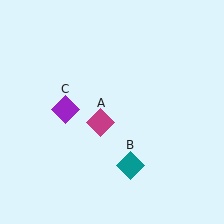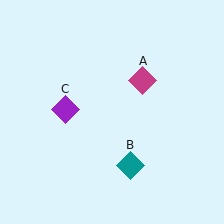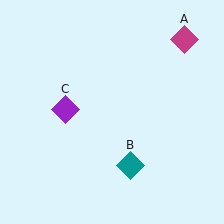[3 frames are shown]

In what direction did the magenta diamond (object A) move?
The magenta diamond (object A) moved up and to the right.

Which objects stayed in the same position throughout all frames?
Teal diamond (object B) and purple diamond (object C) remained stationary.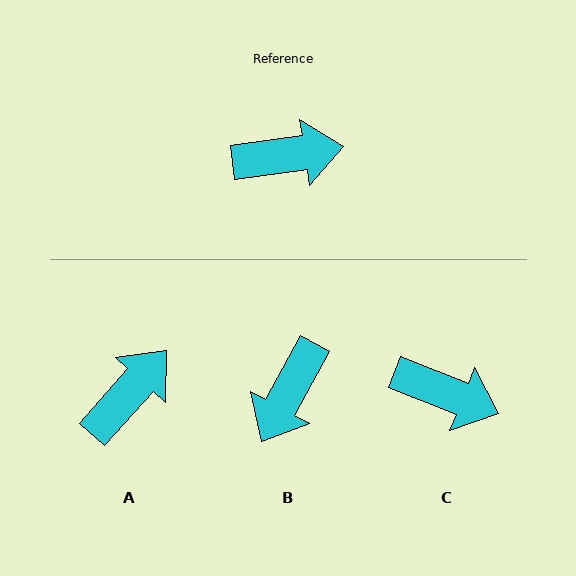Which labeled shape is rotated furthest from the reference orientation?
B, about 127 degrees away.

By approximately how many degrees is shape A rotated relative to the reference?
Approximately 40 degrees counter-clockwise.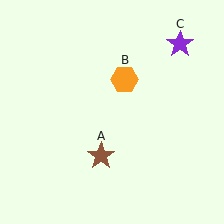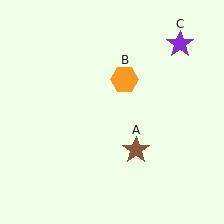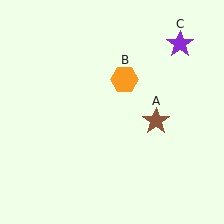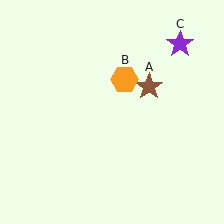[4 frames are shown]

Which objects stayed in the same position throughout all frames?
Orange hexagon (object B) and purple star (object C) remained stationary.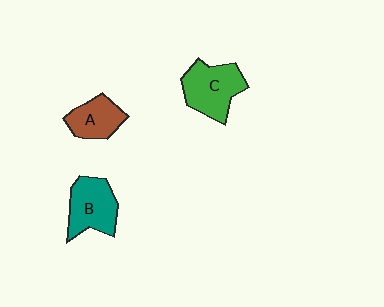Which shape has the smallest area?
Shape A (brown).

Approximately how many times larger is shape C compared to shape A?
Approximately 1.4 times.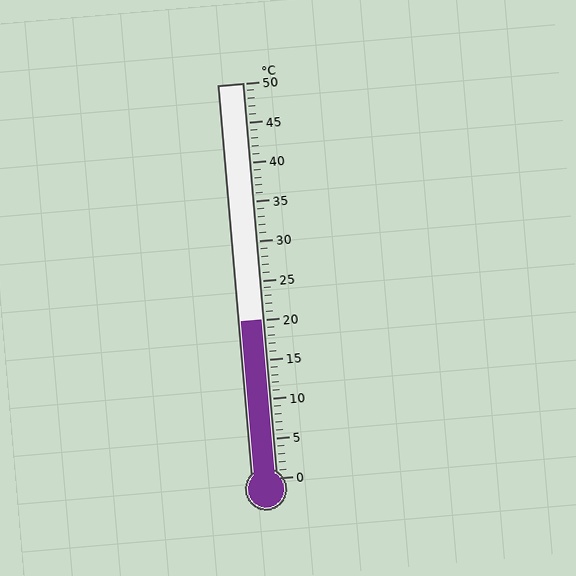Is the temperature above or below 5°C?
The temperature is above 5°C.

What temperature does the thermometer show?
The thermometer shows approximately 20°C.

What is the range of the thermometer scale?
The thermometer scale ranges from 0°C to 50°C.